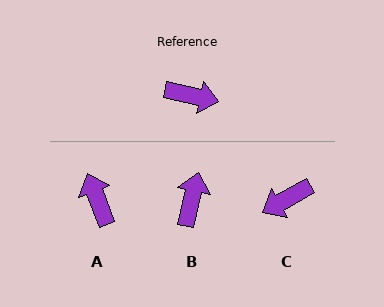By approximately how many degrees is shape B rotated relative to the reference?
Approximately 90 degrees counter-clockwise.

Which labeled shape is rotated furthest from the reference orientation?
C, about 137 degrees away.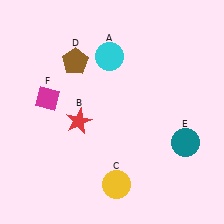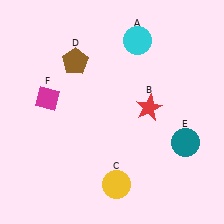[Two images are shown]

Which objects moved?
The objects that moved are: the cyan circle (A), the red star (B).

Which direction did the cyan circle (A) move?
The cyan circle (A) moved right.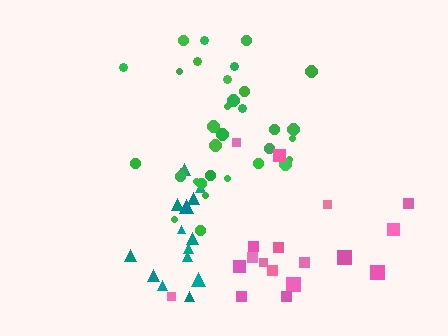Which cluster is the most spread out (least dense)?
Pink.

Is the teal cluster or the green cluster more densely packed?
Green.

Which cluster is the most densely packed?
Green.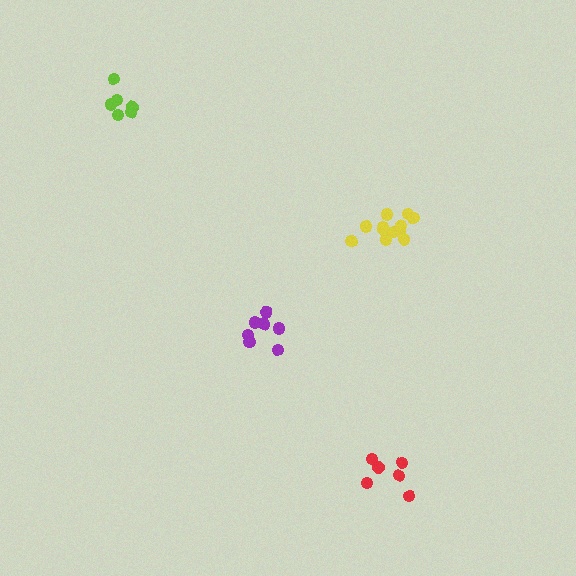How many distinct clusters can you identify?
There are 4 distinct clusters.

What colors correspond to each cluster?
The clusters are colored: purple, lime, yellow, red.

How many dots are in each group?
Group 1: 7 dots, Group 2: 6 dots, Group 3: 12 dots, Group 4: 6 dots (31 total).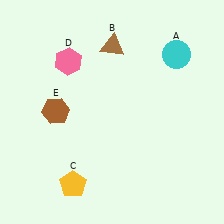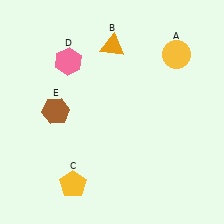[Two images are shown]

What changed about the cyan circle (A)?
In Image 1, A is cyan. In Image 2, it changed to yellow.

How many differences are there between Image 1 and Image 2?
There are 2 differences between the two images.